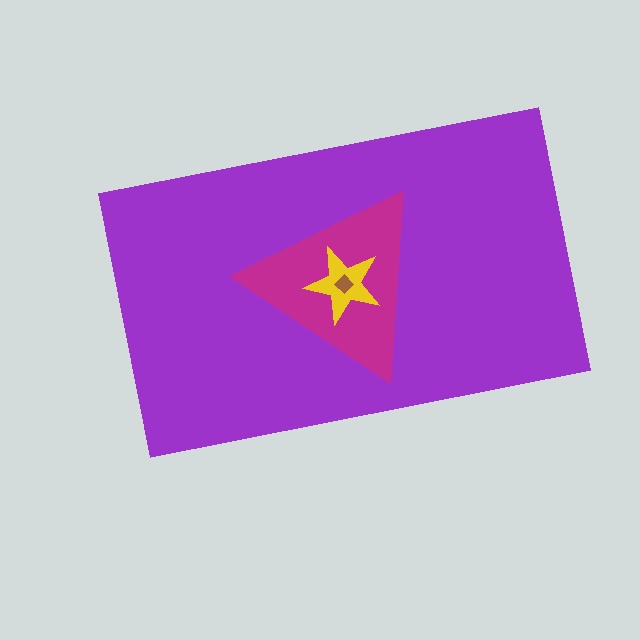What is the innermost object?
The brown diamond.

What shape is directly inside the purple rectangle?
The magenta triangle.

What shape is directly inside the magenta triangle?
The yellow star.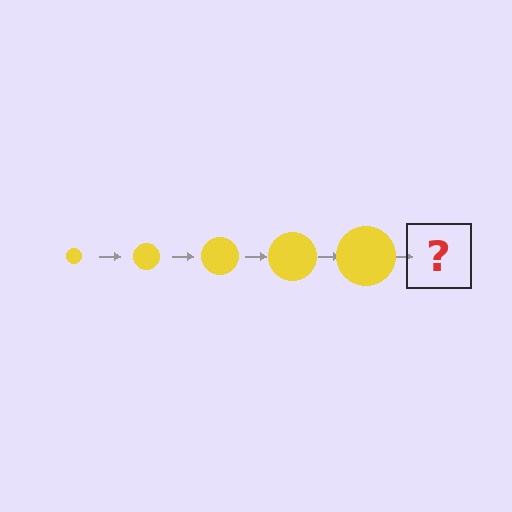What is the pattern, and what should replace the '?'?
The pattern is that the circle gets progressively larger each step. The '?' should be a yellow circle, larger than the previous one.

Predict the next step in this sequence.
The next step is a yellow circle, larger than the previous one.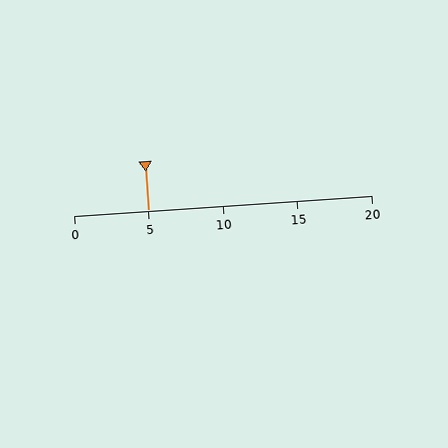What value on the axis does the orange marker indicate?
The marker indicates approximately 5.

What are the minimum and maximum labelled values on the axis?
The axis runs from 0 to 20.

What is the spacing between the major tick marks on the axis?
The major ticks are spaced 5 apart.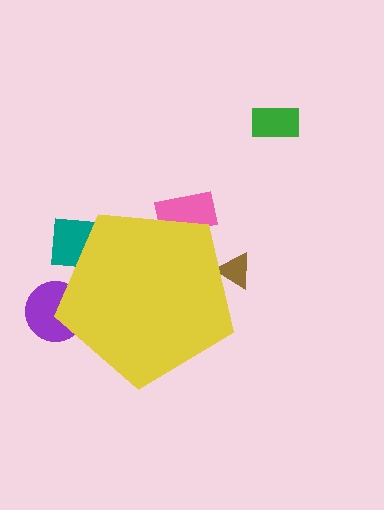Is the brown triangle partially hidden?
Yes, the brown triangle is partially hidden behind the yellow pentagon.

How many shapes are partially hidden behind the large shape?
4 shapes are partially hidden.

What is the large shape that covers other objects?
A yellow pentagon.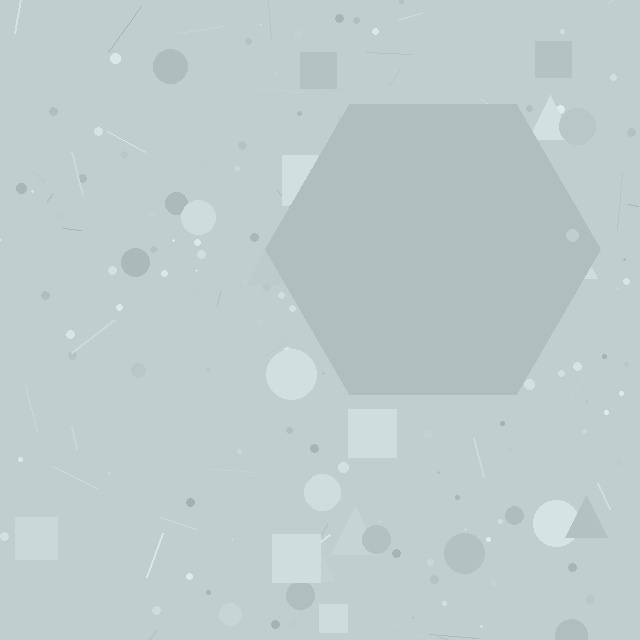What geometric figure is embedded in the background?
A hexagon is embedded in the background.